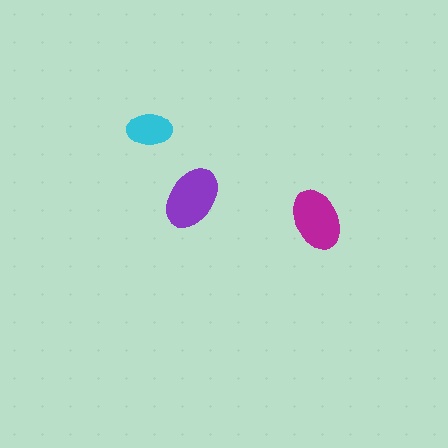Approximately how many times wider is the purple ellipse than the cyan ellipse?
About 1.5 times wider.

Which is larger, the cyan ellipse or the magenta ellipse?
The magenta one.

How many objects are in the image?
There are 3 objects in the image.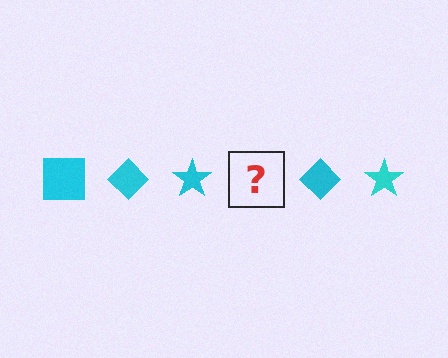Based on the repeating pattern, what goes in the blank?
The blank should be a cyan square.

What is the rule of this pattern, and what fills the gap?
The rule is that the pattern cycles through square, diamond, star shapes in cyan. The gap should be filled with a cyan square.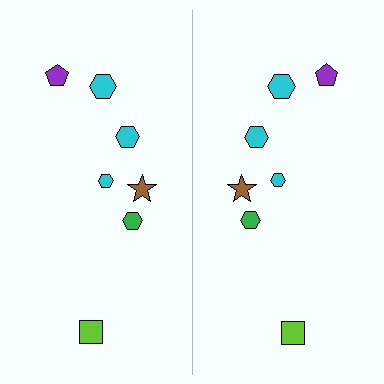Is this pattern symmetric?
Yes, this pattern has bilateral (reflection) symmetry.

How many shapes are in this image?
There are 14 shapes in this image.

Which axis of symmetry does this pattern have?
The pattern has a vertical axis of symmetry running through the center of the image.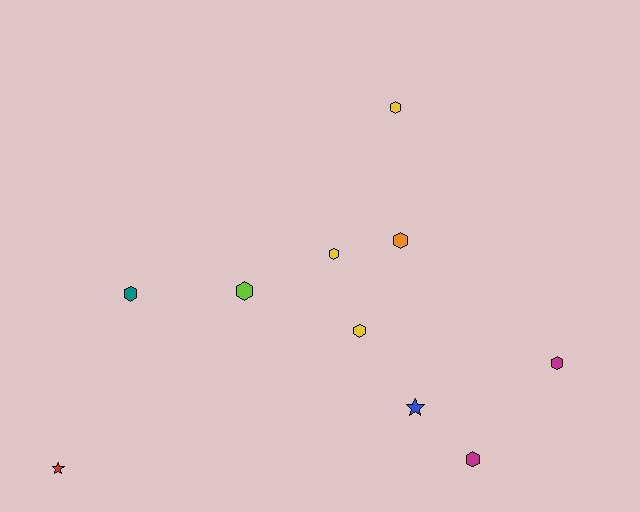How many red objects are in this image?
There is 1 red object.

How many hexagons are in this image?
There are 8 hexagons.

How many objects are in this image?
There are 10 objects.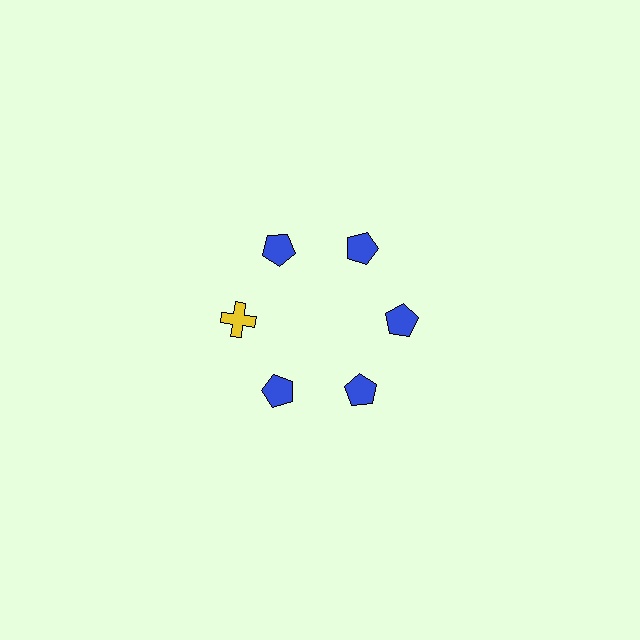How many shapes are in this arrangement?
There are 6 shapes arranged in a ring pattern.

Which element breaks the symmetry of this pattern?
The yellow cross at roughly the 9 o'clock position breaks the symmetry. All other shapes are blue pentagons.